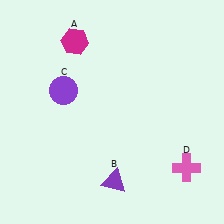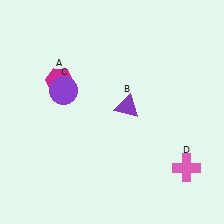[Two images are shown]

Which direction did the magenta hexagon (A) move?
The magenta hexagon (A) moved down.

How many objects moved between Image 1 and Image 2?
2 objects moved between the two images.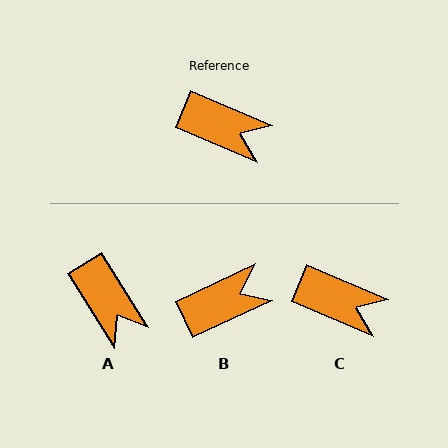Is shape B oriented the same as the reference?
No, it is off by about 48 degrees.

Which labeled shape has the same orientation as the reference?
C.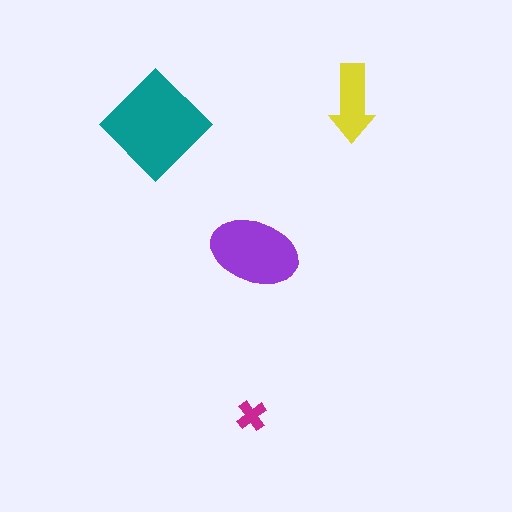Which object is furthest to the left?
The teal diamond is leftmost.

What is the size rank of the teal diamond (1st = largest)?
1st.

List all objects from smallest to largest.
The magenta cross, the yellow arrow, the purple ellipse, the teal diamond.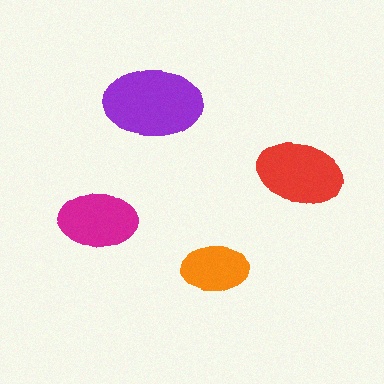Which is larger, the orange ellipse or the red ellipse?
The red one.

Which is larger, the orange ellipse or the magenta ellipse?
The magenta one.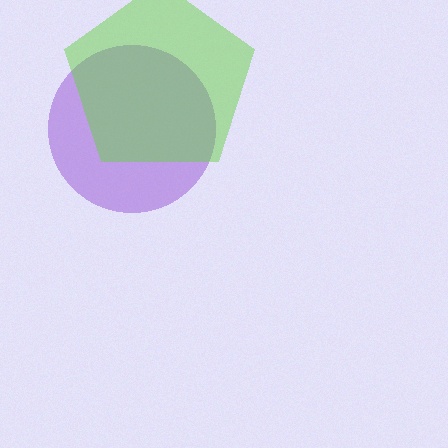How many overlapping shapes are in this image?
There are 2 overlapping shapes in the image.